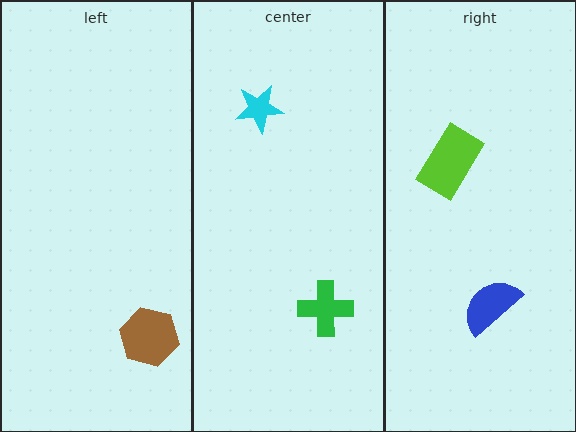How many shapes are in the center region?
2.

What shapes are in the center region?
The green cross, the cyan star.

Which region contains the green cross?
The center region.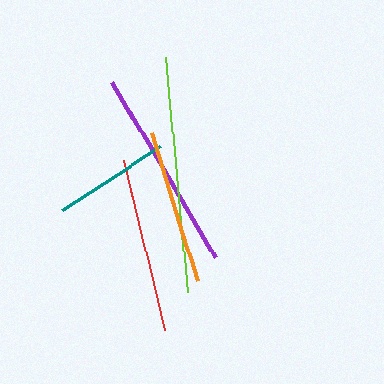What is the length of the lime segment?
The lime segment is approximately 236 pixels long.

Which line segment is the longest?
The lime line is the longest at approximately 236 pixels.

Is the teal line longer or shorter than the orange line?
The orange line is longer than the teal line.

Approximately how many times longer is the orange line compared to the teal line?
The orange line is approximately 1.3 times the length of the teal line.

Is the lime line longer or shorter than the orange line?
The lime line is longer than the orange line.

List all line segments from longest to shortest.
From longest to shortest: lime, purple, red, orange, teal.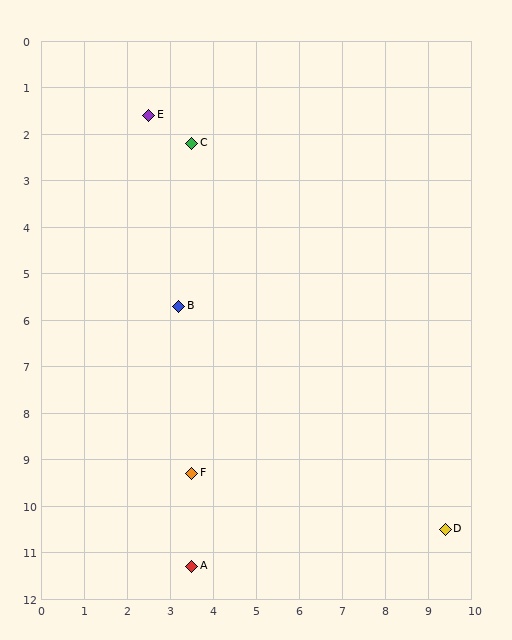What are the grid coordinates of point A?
Point A is at approximately (3.5, 11.3).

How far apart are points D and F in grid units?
Points D and F are about 6.0 grid units apart.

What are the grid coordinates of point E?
Point E is at approximately (2.5, 1.6).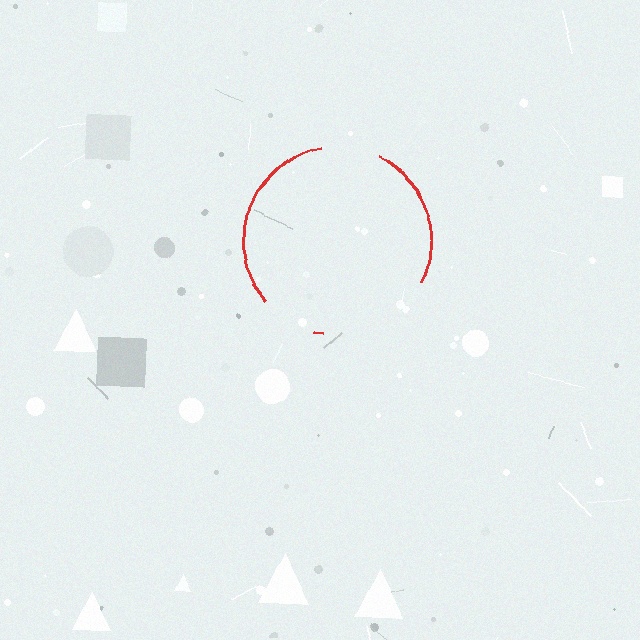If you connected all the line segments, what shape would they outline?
They would outline a circle.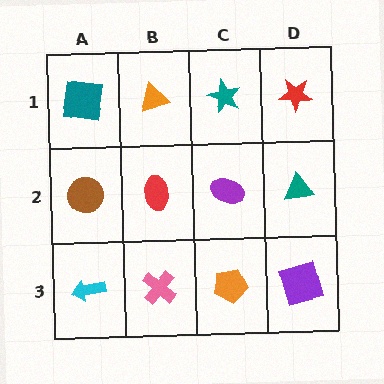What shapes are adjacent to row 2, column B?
An orange triangle (row 1, column B), a pink cross (row 3, column B), a brown circle (row 2, column A), a purple ellipse (row 2, column C).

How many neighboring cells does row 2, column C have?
4.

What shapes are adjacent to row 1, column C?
A purple ellipse (row 2, column C), an orange triangle (row 1, column B), a red star (row 1, column D).